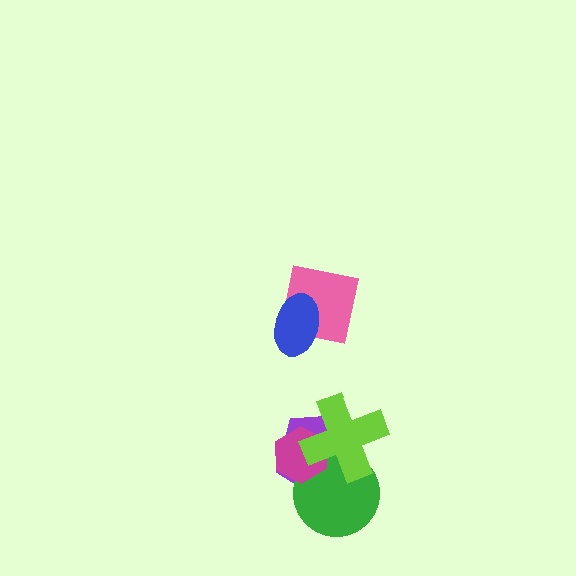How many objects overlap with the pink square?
1 object overlaps with the pink square.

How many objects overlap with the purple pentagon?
3 objects overlap with the purple pentagon.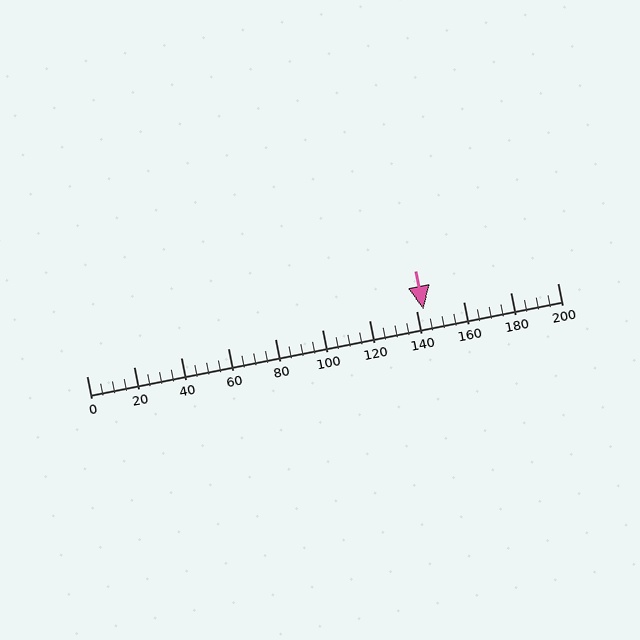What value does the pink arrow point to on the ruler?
The pink arrow points to approximately 143.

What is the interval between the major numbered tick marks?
The major tick marks are spaced 20 units apart.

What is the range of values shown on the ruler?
The ruler shows values from 0 to 200.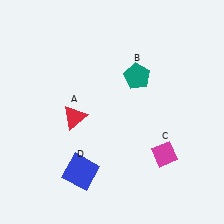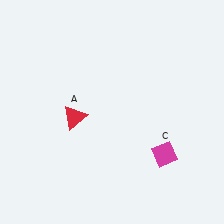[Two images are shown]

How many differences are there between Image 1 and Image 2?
There are 2 differences between the two images.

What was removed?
The blue square (D), the teal pentagon (B) were removed in Image 2.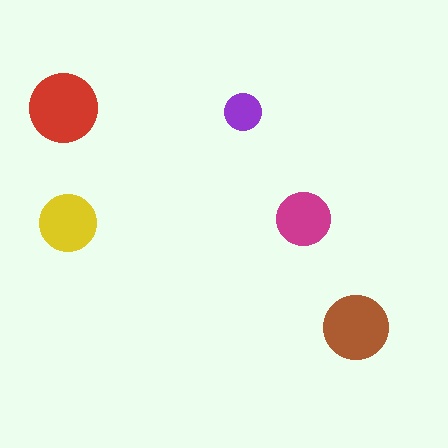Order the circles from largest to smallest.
the red one, the brown one, the yellow one, the magenta one, the purple one.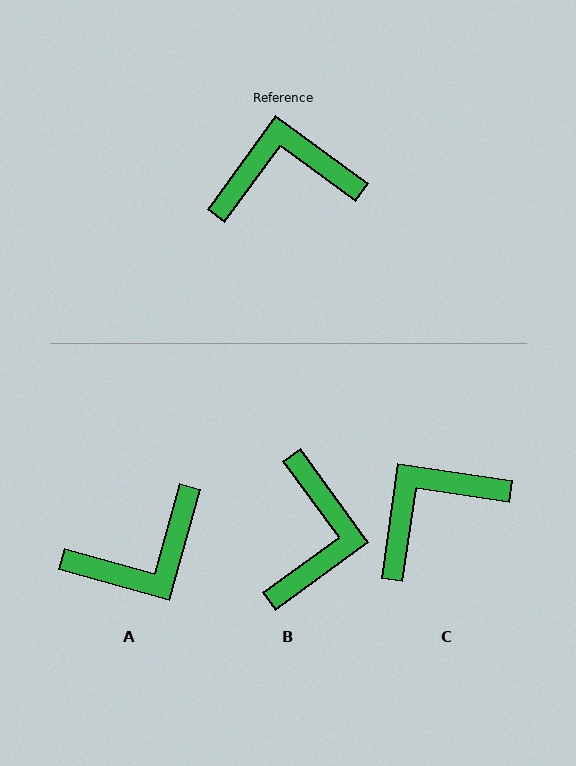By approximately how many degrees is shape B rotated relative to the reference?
Approximately 108 degrees clockwise.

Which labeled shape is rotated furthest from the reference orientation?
A, about 159 degrees away.